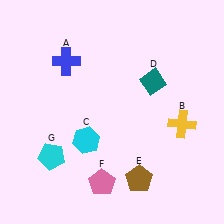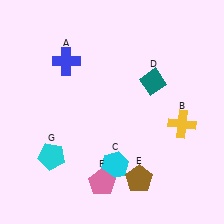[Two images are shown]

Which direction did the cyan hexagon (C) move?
The cyan hexagon (C) moved right.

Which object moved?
The cyan hexagon (C) moved right.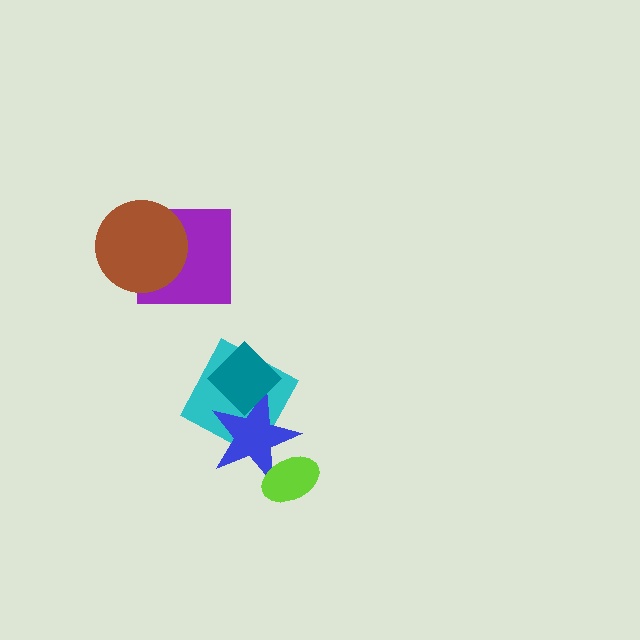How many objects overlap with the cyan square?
2 objects overlap with the cyan square.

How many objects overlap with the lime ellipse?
1 object overlaps with the lime ellipse.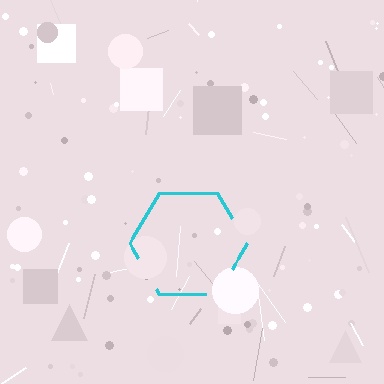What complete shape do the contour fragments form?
The contour fragments form a hexagon.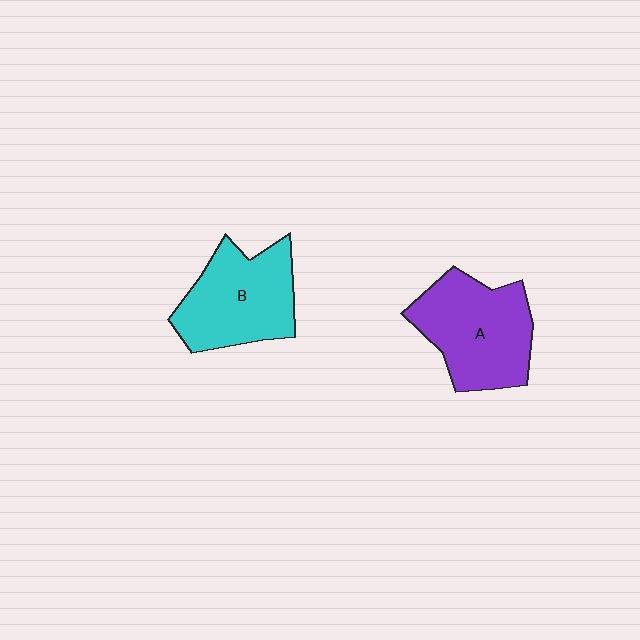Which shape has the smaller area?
Shape B (cyan).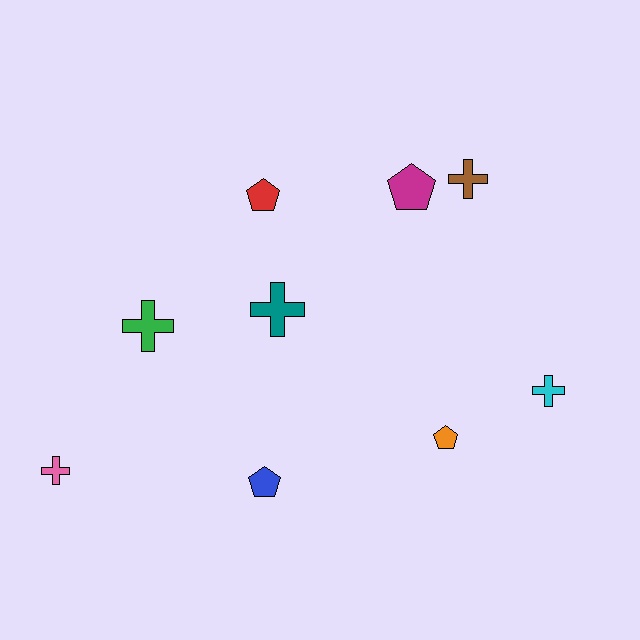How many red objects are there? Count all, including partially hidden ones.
There is 1 red object.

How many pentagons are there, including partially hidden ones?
There are 4 pentagons.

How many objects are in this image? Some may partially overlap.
There are 9 objects.